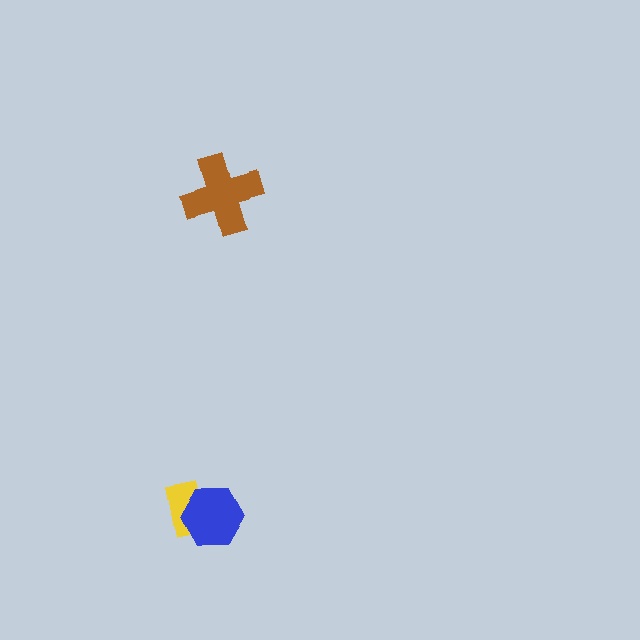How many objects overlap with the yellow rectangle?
1 object overlaps with the yellow rectangle.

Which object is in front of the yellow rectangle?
The blue hexagon is in front of the yellow rectangle.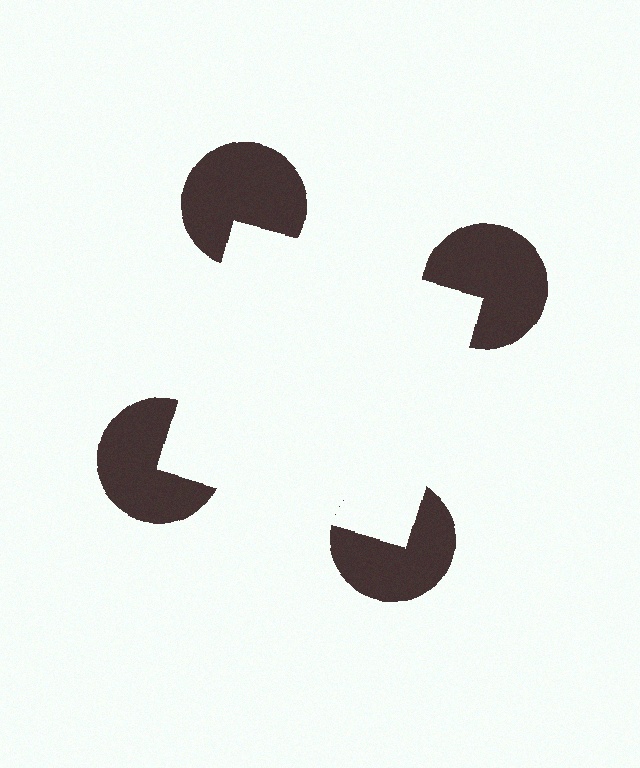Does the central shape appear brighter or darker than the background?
It typically appears slightly brighter than the background, even though no actual brightness change is drawn.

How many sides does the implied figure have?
4 sides.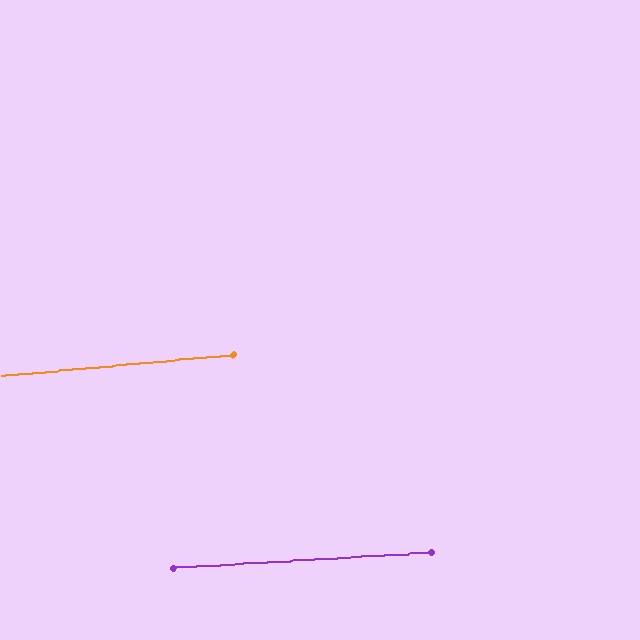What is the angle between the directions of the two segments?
Approximately 2 degrees.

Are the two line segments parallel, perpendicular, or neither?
Parallel — their directions differ by only 1.6°.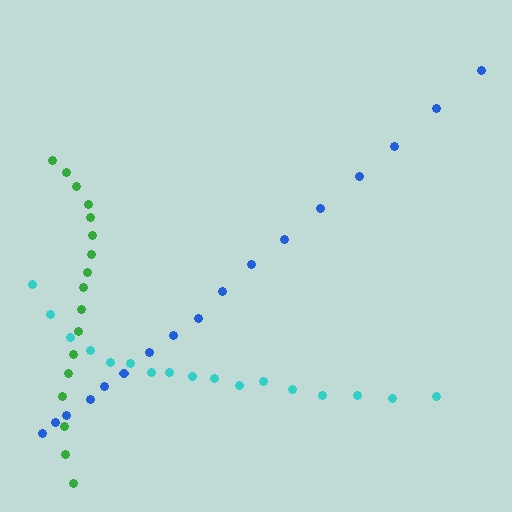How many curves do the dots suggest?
There are 3 distinct paths.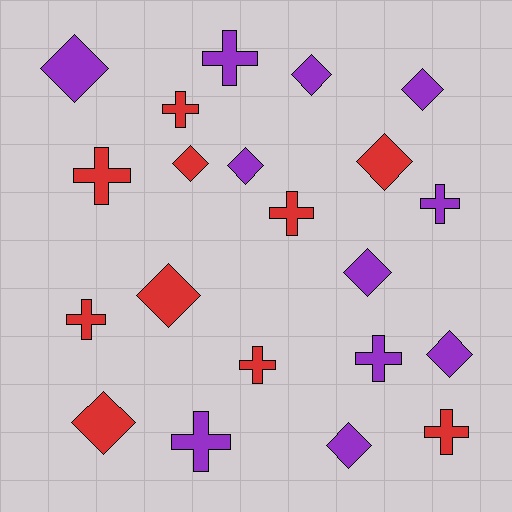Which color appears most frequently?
Purple, with 11 objects.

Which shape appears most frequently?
Diamond, with 11 objects.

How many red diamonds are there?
There are 4 red diamonds.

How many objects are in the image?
There are 21 objects.